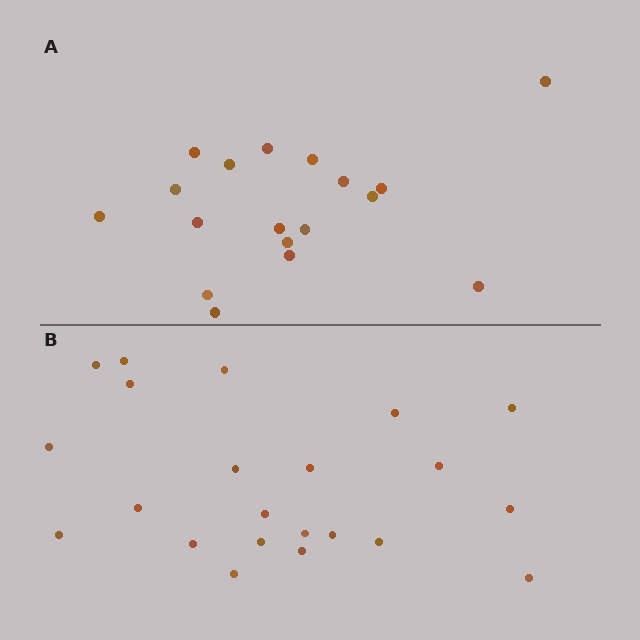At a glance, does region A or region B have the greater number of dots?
Region B (the bottom region) has more dots.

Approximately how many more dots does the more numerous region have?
Region B has about 4 more dots than region A.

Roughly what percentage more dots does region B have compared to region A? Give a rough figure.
About 20% more.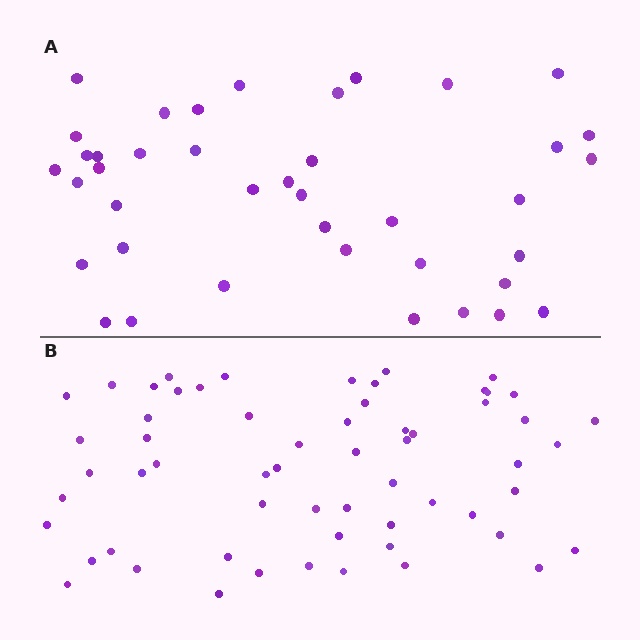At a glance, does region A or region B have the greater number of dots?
Region B (the bottom region) has more dots.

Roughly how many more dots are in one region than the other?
Region B has approximately 20 more dots than region A.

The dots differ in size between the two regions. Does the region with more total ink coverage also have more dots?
No. Region A has more total ink coverage because its dots are larger, but region B actually contains more individual dots. Total area can be misleading — the number of items is what matters here.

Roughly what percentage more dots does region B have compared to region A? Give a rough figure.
About 50% more.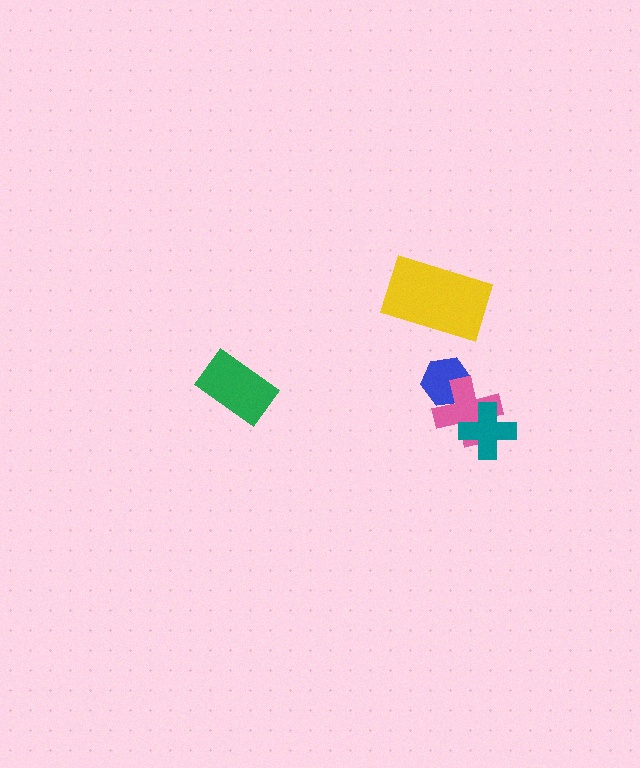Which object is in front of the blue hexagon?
The pink cross is in front of the blue hexagon.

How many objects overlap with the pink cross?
2 objects overlap with the pink cross.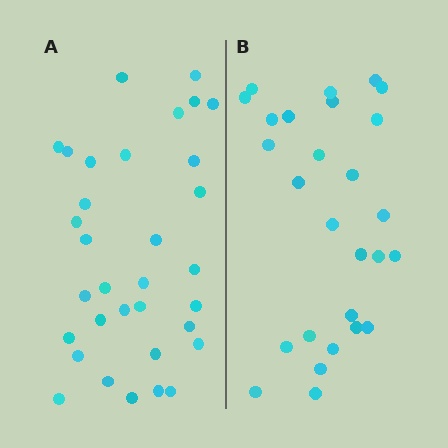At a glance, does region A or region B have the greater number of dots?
Region A (the left region) has more dots.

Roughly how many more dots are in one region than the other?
Region A has about 6 more dots than region B.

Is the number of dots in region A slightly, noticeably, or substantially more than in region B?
Region A has only slightly more — the two regions are fairly close. The ratio is roughly 1.2 to 1.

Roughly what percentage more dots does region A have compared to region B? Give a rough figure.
About 20% more.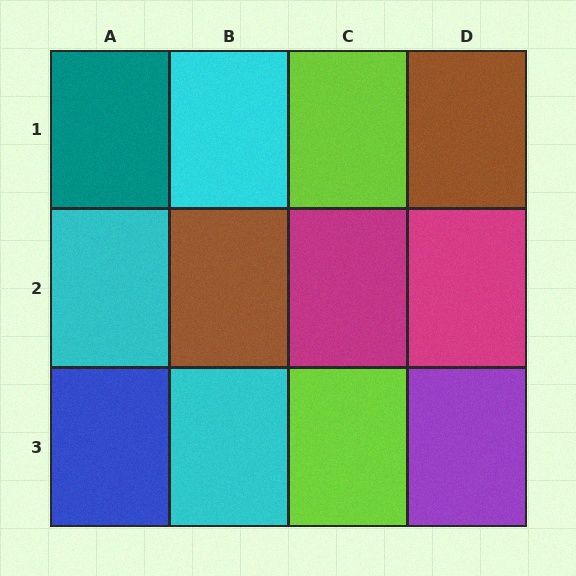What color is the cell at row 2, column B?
Brown.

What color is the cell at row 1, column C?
Lime.